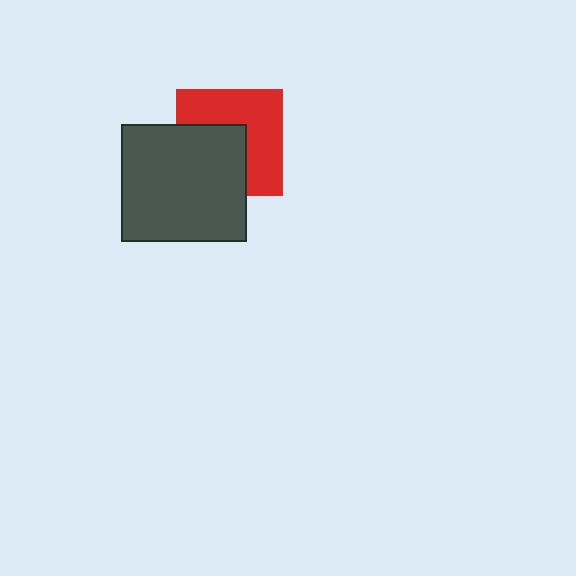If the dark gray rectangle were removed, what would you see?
You would see the complete red square.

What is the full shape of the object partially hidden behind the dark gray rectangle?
The partially hidden object is a red square.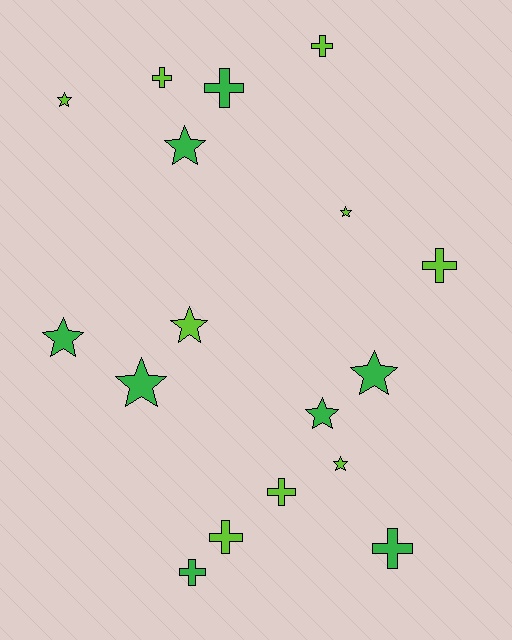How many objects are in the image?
There are 17 objects.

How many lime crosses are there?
There are 5 lime crosses.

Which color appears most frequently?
Lime, with 9 objects.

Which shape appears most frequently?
Star, with 9 objects.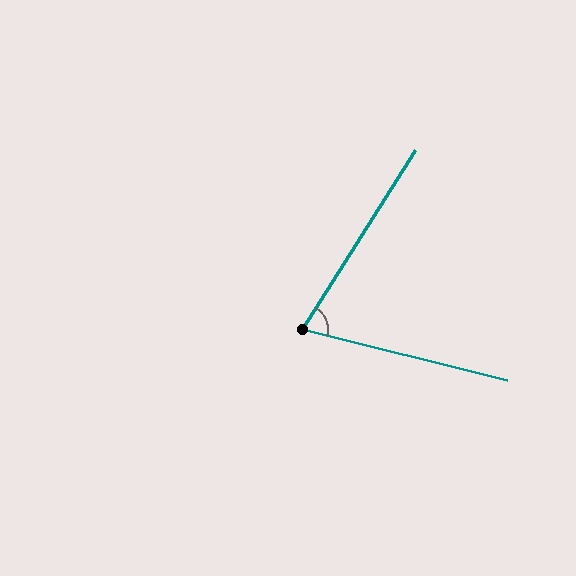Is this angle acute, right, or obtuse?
It is acute.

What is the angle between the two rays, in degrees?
Approximately 72 degrees.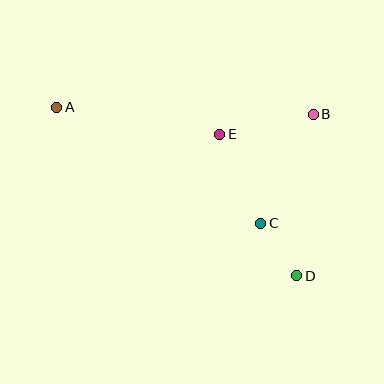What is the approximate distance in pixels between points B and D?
The distance between B and D is approximately 162 pixels.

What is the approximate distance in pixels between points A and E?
The distance between A and E is approximately 165 pixels.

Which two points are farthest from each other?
Points A and D are farthest from each other.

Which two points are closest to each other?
Points C and D are closest to each other.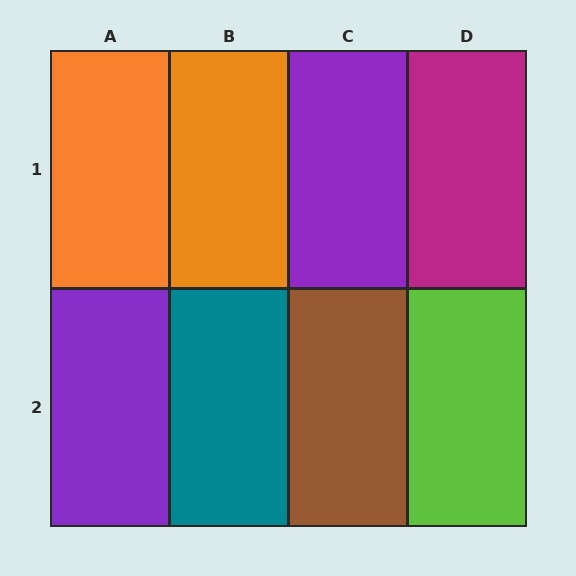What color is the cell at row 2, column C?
Brown.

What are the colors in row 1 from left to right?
Orange, orange, purple, magenta.